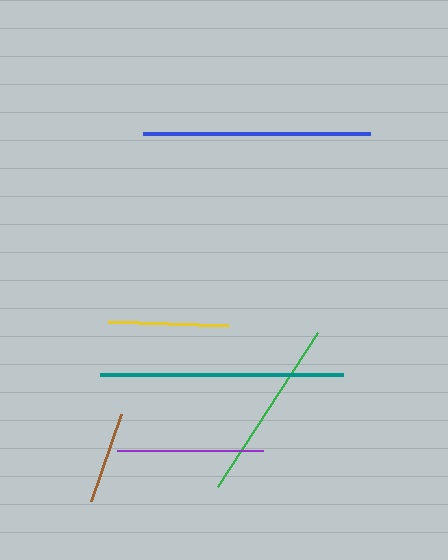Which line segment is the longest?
The teal line is the longest at approximately 243 pixels.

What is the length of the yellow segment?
The yellow segment is approximately 120 pixels long.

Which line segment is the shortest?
The brown line is the shortest at approximately 93 pixels.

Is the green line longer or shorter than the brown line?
The green line is longer than the brown line.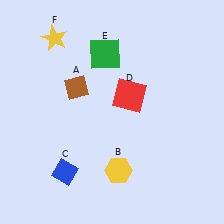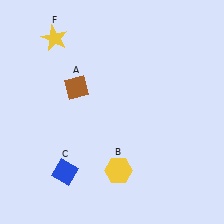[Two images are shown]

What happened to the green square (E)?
The green square (E) was removed in Image 2. It was in the top-left area of Image 1.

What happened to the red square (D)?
The red square (D) was removed in Image 2. It was in the top-right area of Image 1.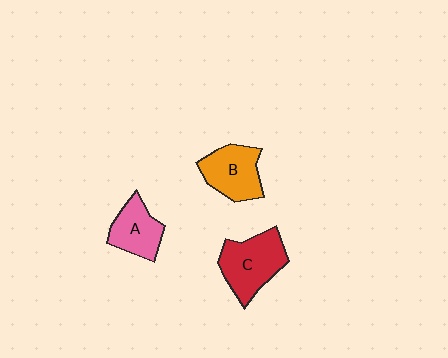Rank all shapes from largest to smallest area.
From largest to smallest: C (red), B (orange), A (pink).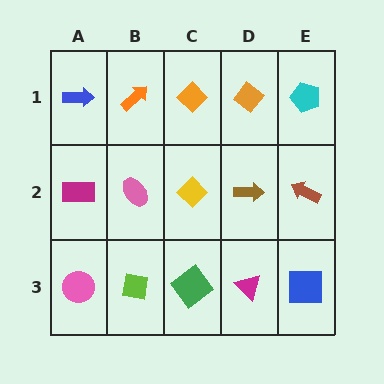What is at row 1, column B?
An orange arrow.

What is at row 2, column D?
A brown arrow.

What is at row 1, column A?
A blue arrow.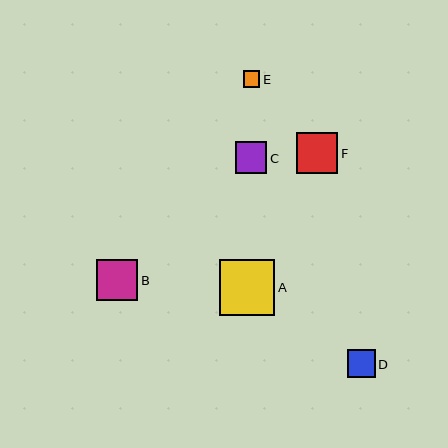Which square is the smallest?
Square E is the smallest with a size of approximately 17 pixels.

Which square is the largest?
Square A is the largest with a size of approximately 55 pixels.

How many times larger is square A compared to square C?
Square A is approximately 1.8 times the size of square C.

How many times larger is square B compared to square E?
Square B is approximately 2.4 times the size of square E.